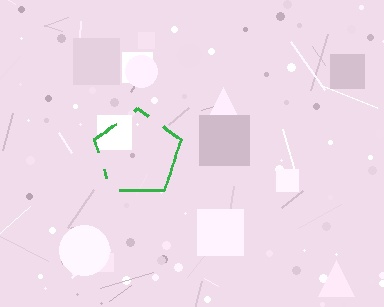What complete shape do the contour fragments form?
The contour fragments form a pentagon.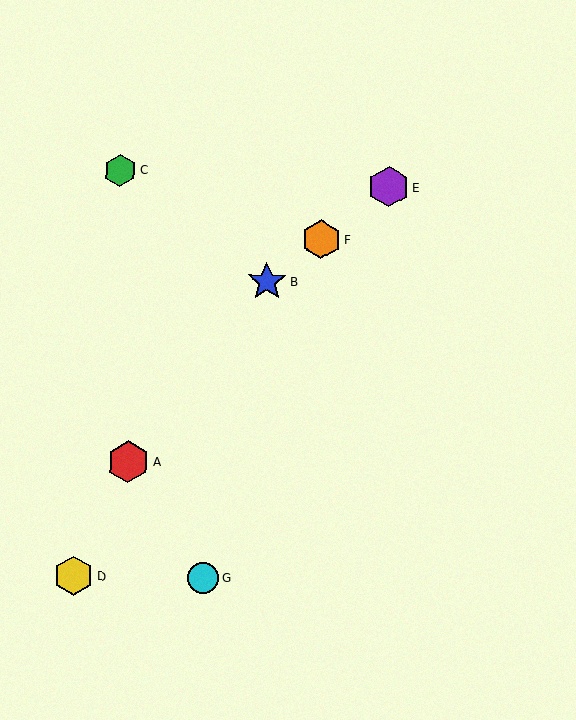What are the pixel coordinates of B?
Object B is at (267, 282).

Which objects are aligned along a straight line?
Objects B, E, F are aligned along a straight line.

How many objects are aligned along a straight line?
3 objects (B, E, F) are aligned along a straight line.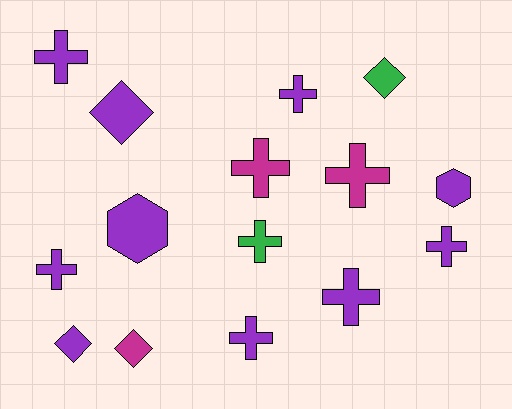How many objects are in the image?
There are 15 objects.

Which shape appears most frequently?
Cross, with 9 objects.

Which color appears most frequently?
Purple, with 10 objects.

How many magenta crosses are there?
There are 2 magenta crosses.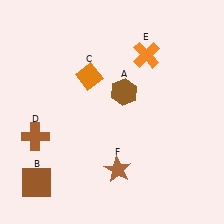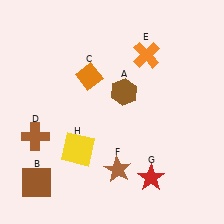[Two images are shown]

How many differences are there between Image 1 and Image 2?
There are 2 differences between the two images.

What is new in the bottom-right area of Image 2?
A red star (G) was added in the bottom-right area of Image 2.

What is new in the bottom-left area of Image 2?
A yellow square (H) was added in the bottom-left area of Image 2.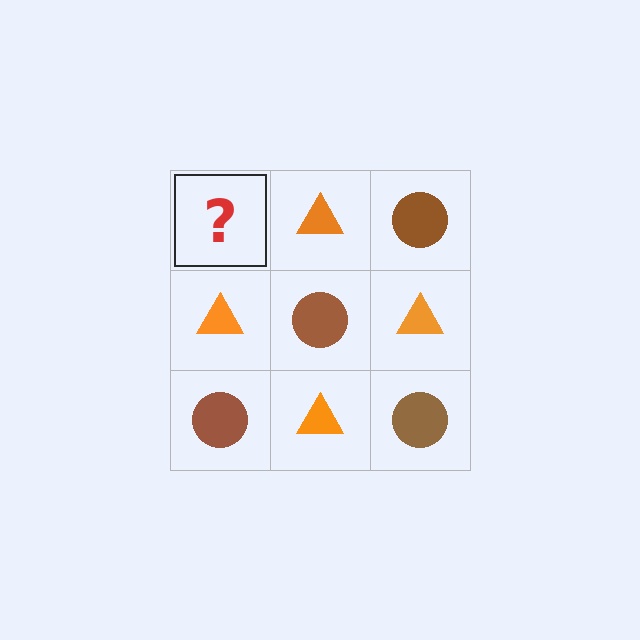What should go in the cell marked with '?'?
The missing cell should contain a brown circle.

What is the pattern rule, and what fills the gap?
The rule is that it alternates brown circle and orange triangle in a checkerboard pattern. The gap should be filled with a brown circle.